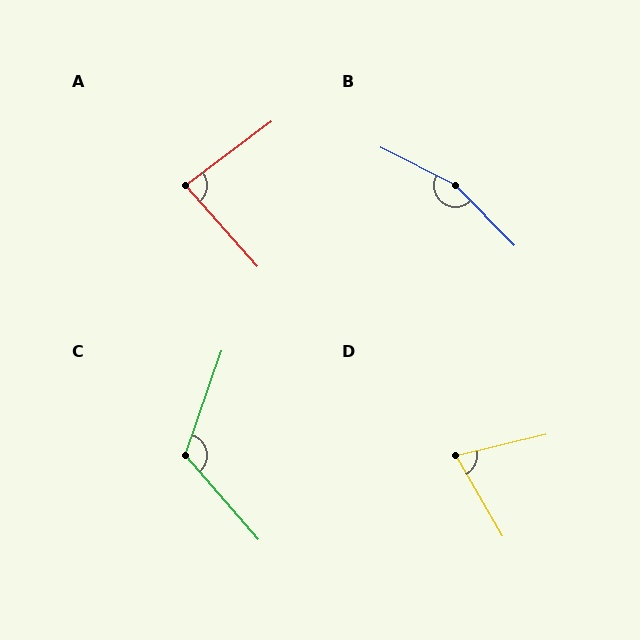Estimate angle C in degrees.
Approximately 120 degrees.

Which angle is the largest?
B, at approximately 161 degrees.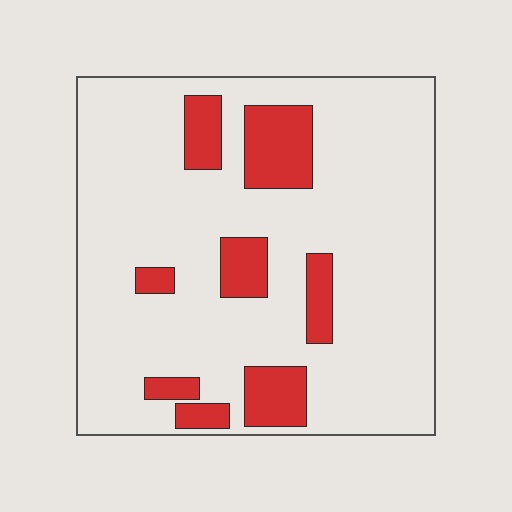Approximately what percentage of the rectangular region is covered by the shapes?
Approximately 15%.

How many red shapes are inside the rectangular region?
8.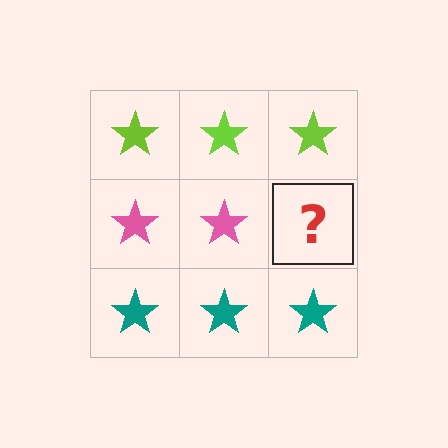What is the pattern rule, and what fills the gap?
The rule is that each row has a consistent color. The gap should be filled with a pink star.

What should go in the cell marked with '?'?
The missing cell should contain a pink star.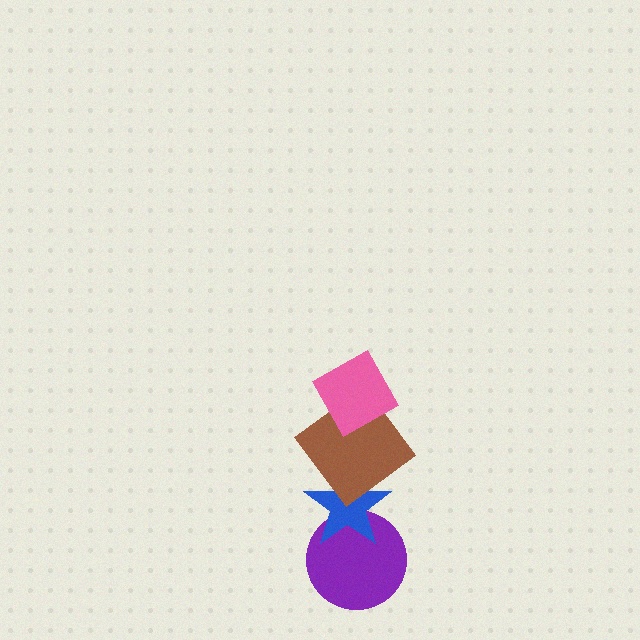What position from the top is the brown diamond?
The brown diamond is 2nd from the top.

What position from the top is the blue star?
The blue star is 3rd from the top.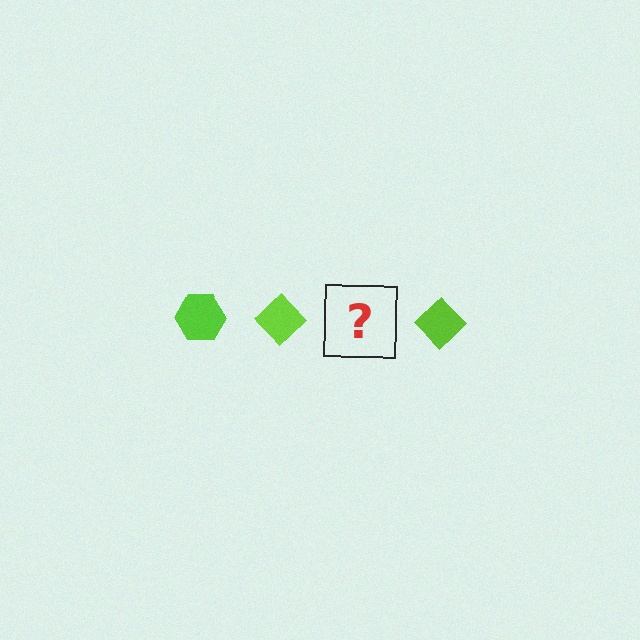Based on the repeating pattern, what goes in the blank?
The blank should be a lime hexagon.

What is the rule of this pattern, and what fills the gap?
The rule is that the pattern cycles through hexagon, diamond shapes in lime. The gap should be filled with a lime hexagon.